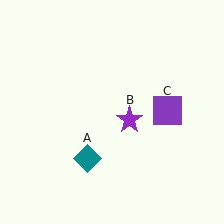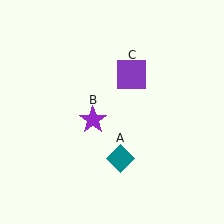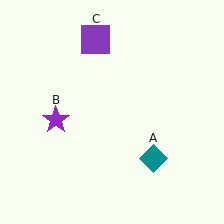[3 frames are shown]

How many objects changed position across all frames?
3 objects changed position: teal diamond (object A), purple star (object B), purple square (object C).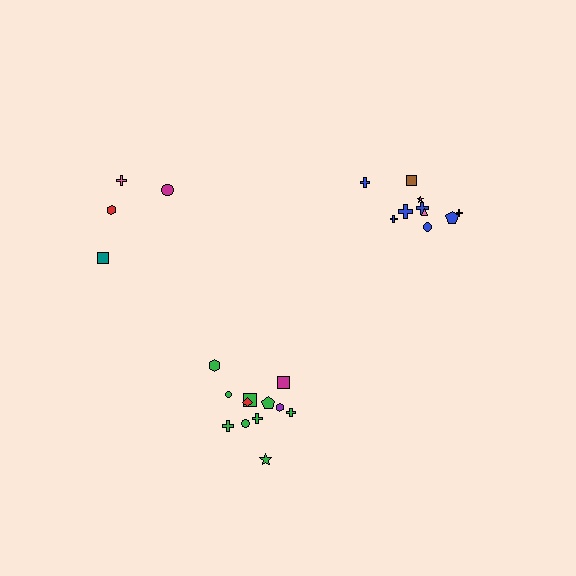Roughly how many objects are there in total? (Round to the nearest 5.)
Roughly 25 objects in total.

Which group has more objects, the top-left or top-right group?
The top-right group.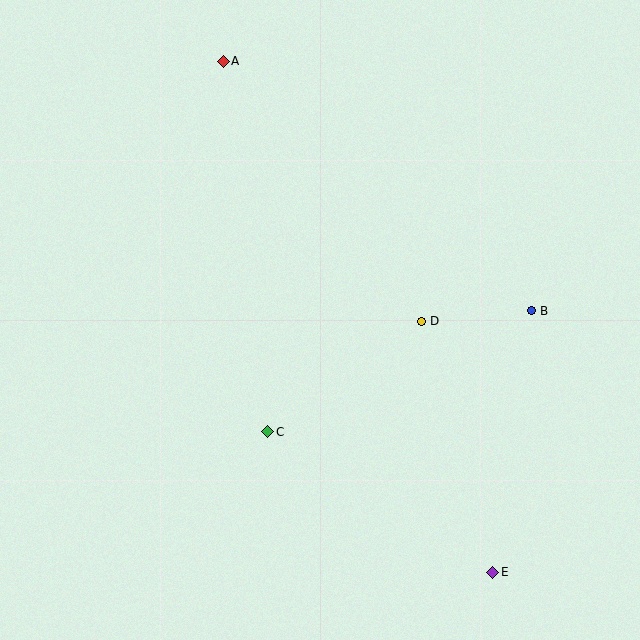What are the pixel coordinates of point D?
Point D is at (422, 321).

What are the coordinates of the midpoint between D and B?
The midpoint between D and B is at (477, 316).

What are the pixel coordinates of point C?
Point C is at (268, 432).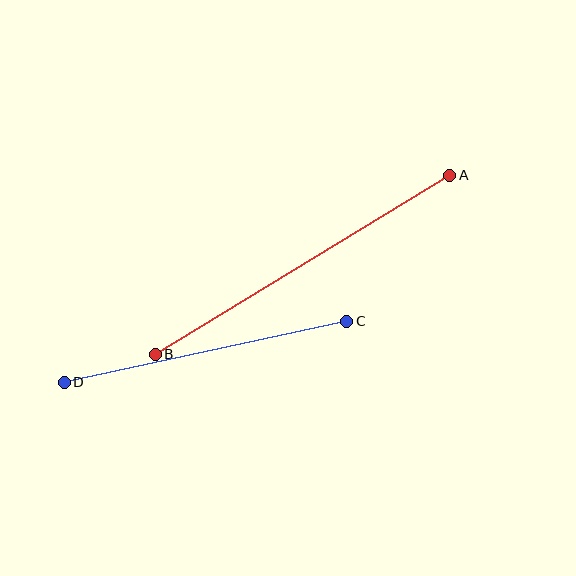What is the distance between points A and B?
The distance is approximately 345 pixels.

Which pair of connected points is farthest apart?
Points A and B are farthest apart.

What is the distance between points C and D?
The distance is approximately 289 pixels.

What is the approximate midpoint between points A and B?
The midpoint is at approximately (302, 265) pixels.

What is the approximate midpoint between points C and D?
The midpoint is at approximately (206, 352) pixels.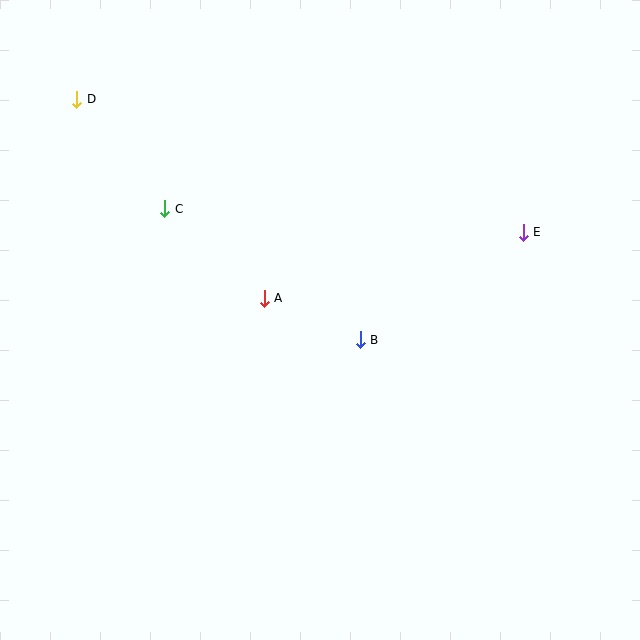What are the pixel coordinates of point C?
Point C is at (165, 209).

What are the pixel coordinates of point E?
Point E is at (523, 232).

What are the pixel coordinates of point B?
Point B is at (360, 340).